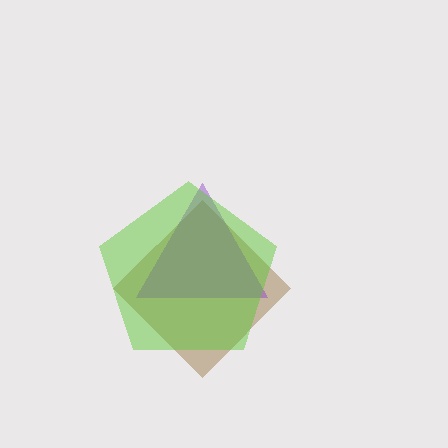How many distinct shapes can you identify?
There are 3 distinct shapes: a brown diamond, a purple triangle, a lime pentagon.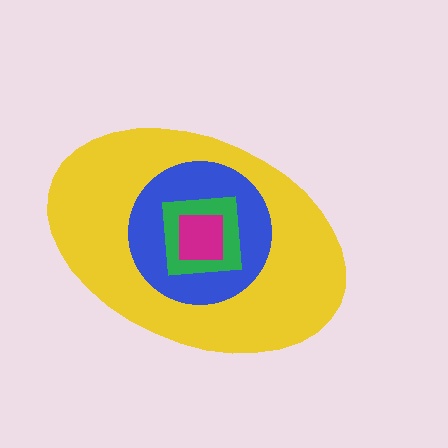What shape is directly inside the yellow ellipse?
The blue circle.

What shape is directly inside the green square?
The magenta square.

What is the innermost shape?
The magenta square.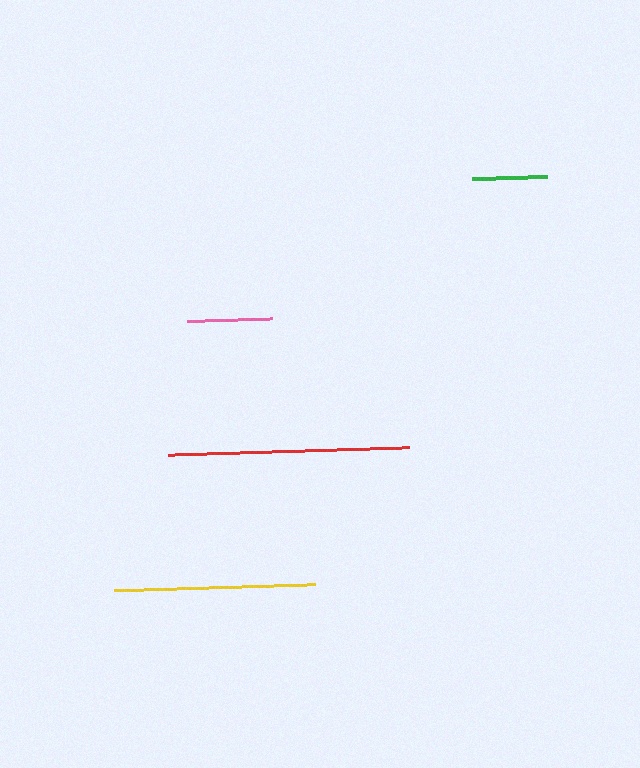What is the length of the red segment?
The red segment is approximately 241 pixels long.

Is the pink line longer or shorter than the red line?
The red line is longer than the pink line.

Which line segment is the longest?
The red line is the longest at approximately 241 pixels.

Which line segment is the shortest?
The green line is the shortest at approximately 75 pixels.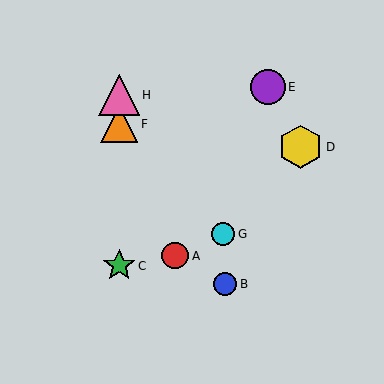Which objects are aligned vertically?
Objects C, F, H are aligned vertically.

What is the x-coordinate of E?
Object E is at x≈268.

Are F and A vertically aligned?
No, F is at x≈119 and A is at x≈175.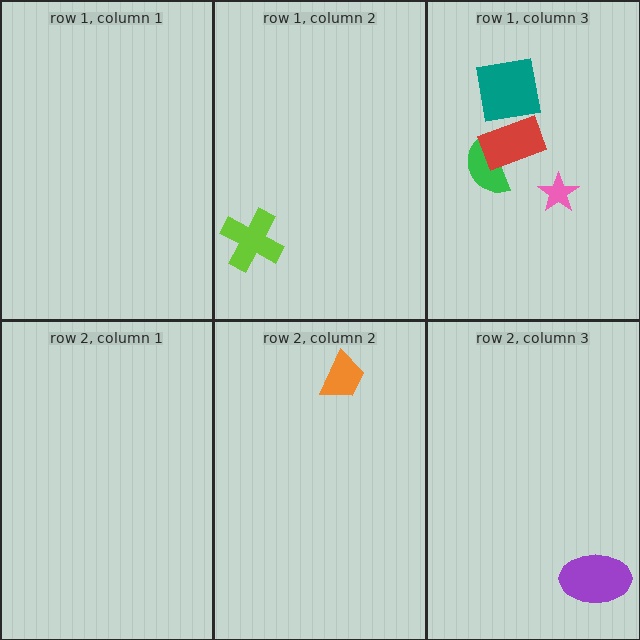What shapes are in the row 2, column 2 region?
The orange trapezoid.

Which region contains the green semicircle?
The row 1, column 3 region.